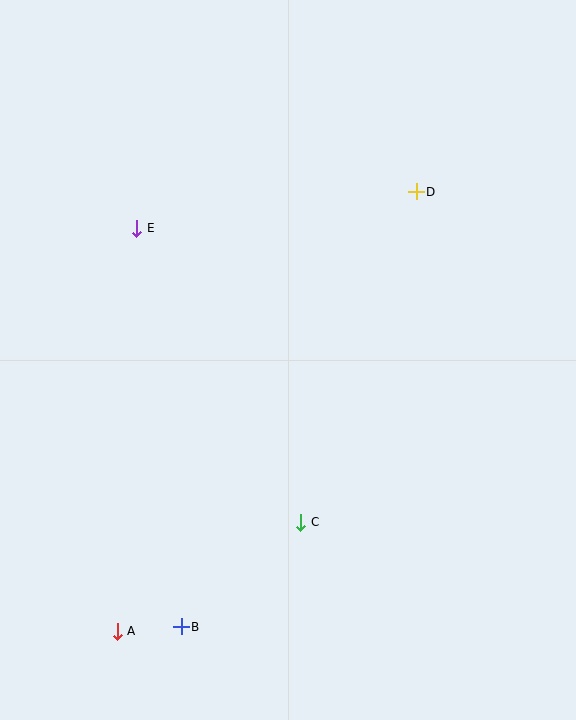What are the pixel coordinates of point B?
Point B is at (181, 627).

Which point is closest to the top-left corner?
Point E is closest to the top-left corner.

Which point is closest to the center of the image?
Point C at (301, 522) is closest to the center.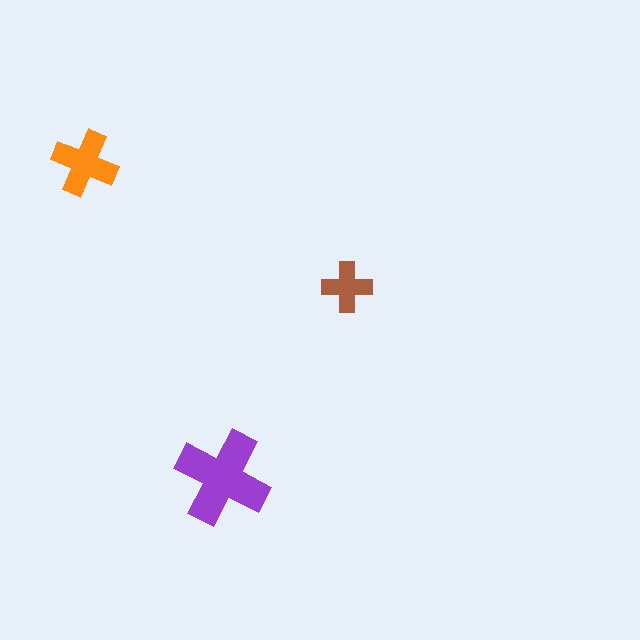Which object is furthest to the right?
The brown cross is rightmost.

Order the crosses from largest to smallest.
the purple one, the orange one, the brown one.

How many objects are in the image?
There are 3 objects in the image.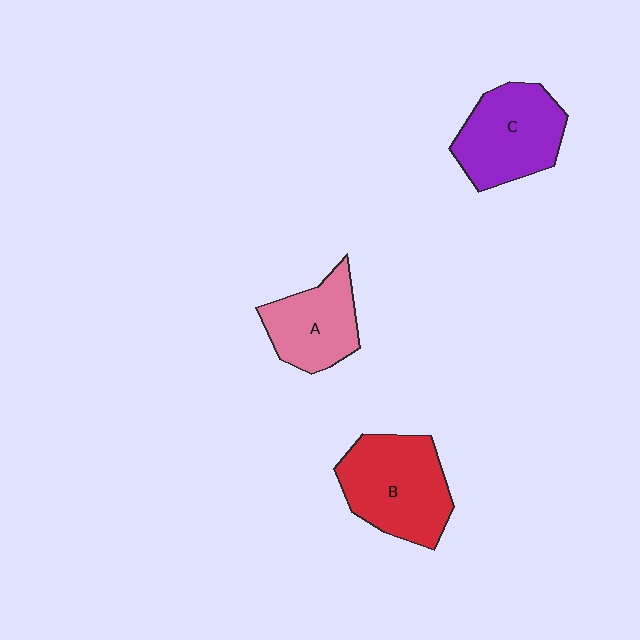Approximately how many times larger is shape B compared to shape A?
Approximately 1.4 times.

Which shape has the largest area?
Shape B (red).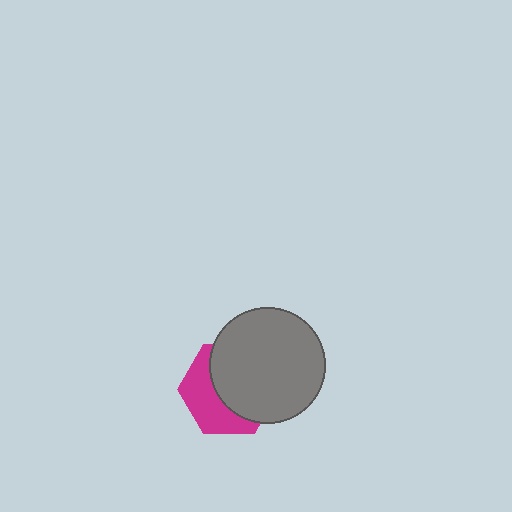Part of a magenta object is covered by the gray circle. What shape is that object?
It is a hexagon.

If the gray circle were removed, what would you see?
You would see the complete magenta hexagon.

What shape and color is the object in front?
The object in front is a gray circle.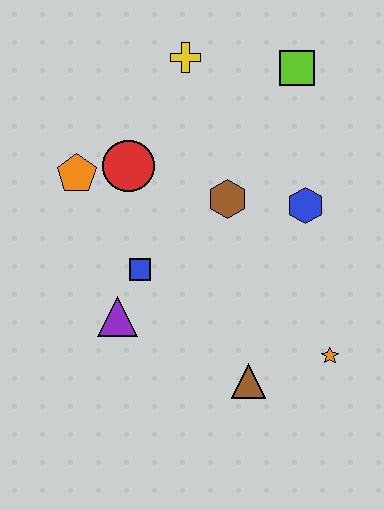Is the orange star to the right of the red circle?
Yes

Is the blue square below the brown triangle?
No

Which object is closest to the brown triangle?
The orange star is closest to the brown triangle.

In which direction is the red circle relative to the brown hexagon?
The red circle is to the left of the brown hexagon.